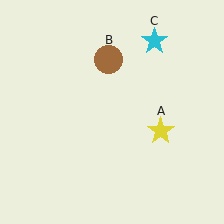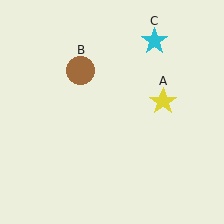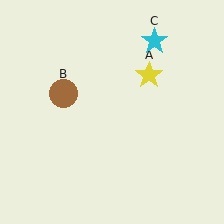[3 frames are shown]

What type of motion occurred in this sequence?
The yellow star (object A), brown circle (object B) rotated counterclockwise around the center of the scene.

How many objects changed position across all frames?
2 objects changed position: yellow star (object A), brown circle (object B).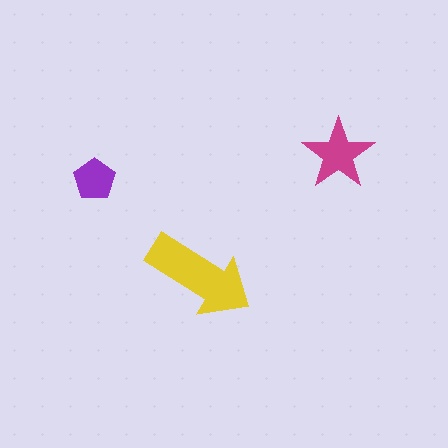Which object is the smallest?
The purple pentagon.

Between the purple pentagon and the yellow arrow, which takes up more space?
The yellow arrow.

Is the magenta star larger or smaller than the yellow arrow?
Smaller.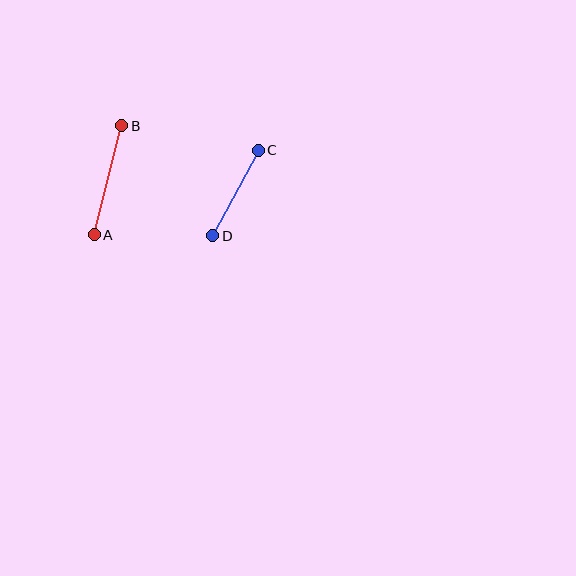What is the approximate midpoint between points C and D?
The midpoint is at approximately (235, 193) pixels.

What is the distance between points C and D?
The distance is approximately 97 pixels.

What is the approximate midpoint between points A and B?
The midpoint is at approximately (108, 180) pixels.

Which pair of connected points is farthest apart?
Points A and B are farthest apart.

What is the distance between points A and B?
The distance is approximately 112 pixels.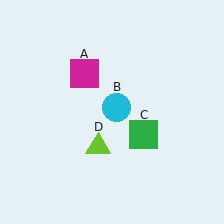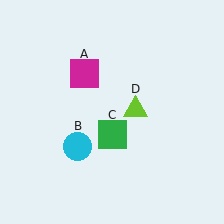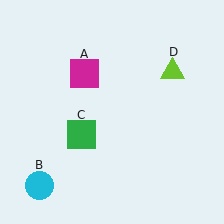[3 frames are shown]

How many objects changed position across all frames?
3 objects changed position: cyan circle (object B), green square (object C), lime triangle (object D).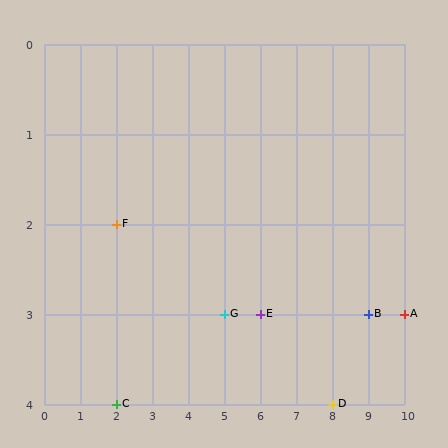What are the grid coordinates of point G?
Point G is at grid coordinates (5, 3).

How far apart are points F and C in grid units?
Points F and C are 2 rows apart.